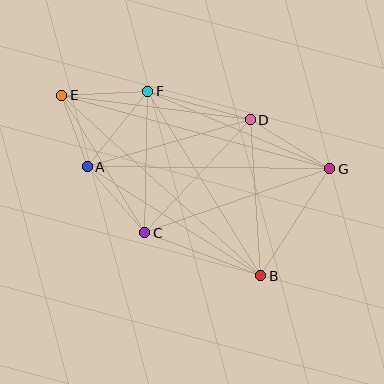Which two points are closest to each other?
Points A and E are closest to each other.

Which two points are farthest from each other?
Points E and G are farthest from each other.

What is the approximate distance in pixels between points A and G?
The distance between A and G is approximately 242 pixels.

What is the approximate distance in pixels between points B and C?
The distance between B and C is approximately 124 pixels.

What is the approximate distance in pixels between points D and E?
The distance between D and E is approximately 190 pixels.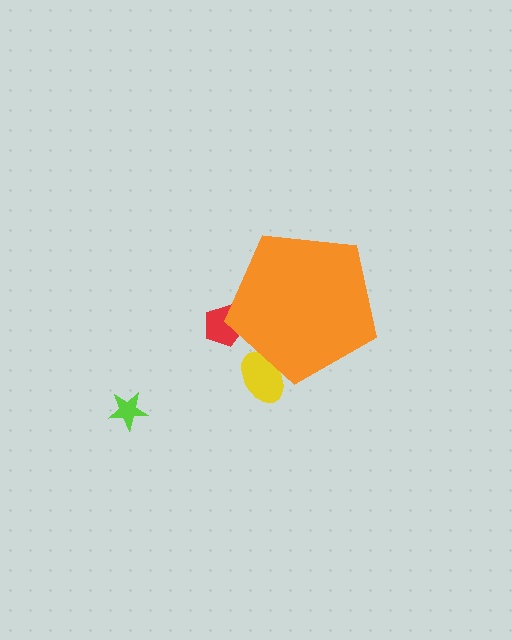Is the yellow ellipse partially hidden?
Yes, the yellow ellipse is partially hidden behind the orange pentagon.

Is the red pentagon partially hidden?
Yes, the red pentagon is partially hidden behind the orange pentagon.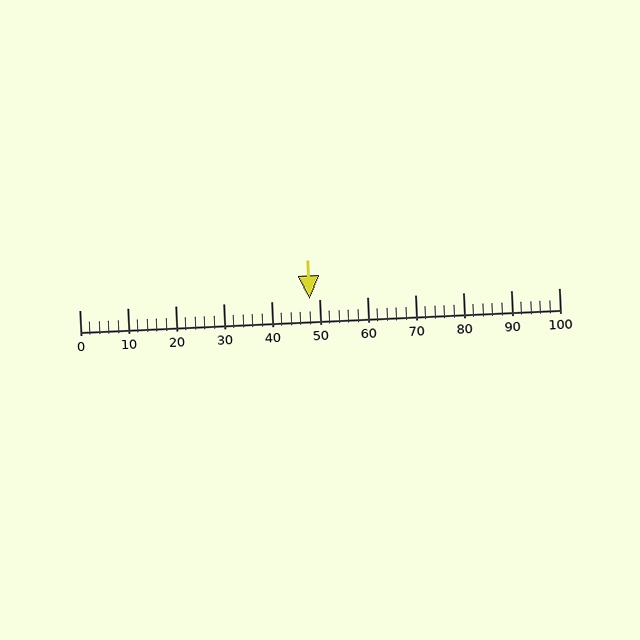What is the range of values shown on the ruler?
The ruler shows values from 0 to 100.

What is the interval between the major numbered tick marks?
The major tick marks are spaced 10 units apart.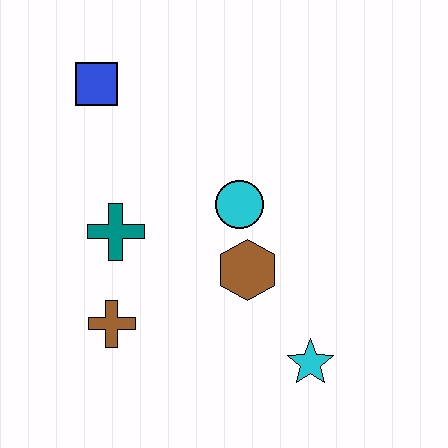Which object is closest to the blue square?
The teal cross is closest to the blue square.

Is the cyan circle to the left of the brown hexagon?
Yes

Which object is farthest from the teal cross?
The cyan star is farthest from the teal cross.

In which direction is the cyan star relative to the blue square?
The cyan star is below the blue square.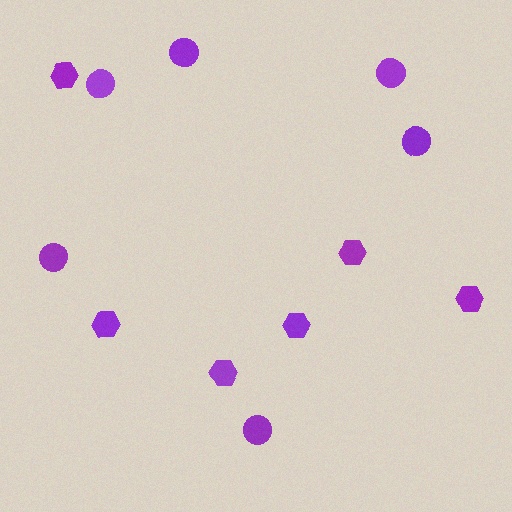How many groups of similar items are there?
There are 2 groups: one group of circles (6) and one group of hexagons (6).